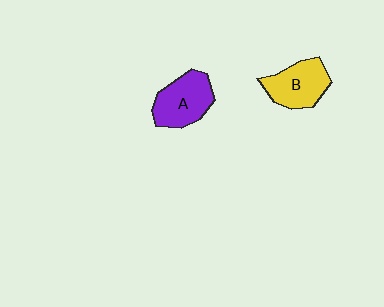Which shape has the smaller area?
Shape B (yellow).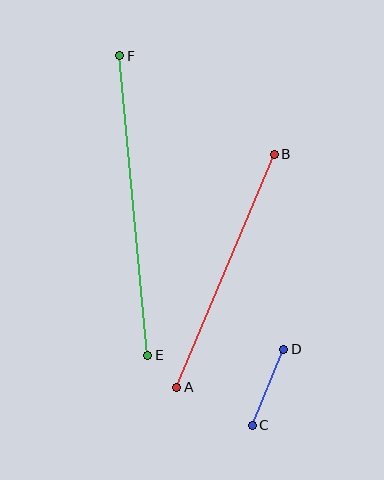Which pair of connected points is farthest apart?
Points E and F are farthest apart.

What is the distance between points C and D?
The distance is approximately 82 pixels.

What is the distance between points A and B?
The distance is approximately 253 pixels.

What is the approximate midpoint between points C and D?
The midpoint is at approximately (268, 387) pixels.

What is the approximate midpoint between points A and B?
The midpoint is at approximately (225, 271) pixels.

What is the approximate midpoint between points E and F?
The midpoint is at approximately (134, 206) pixels.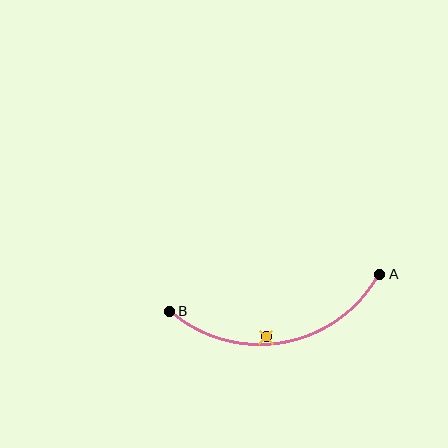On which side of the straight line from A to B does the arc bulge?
The arc bulges below the straight line connecting A and B.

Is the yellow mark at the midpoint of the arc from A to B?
No — the yellow mark does not lie on the arc at all. It sits slightly inside the curve.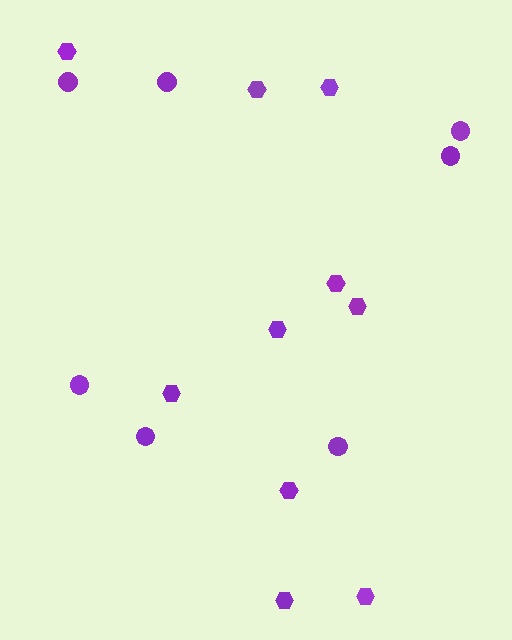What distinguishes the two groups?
There are 2 groups: one group of hexagons (10) and one group of circles (7).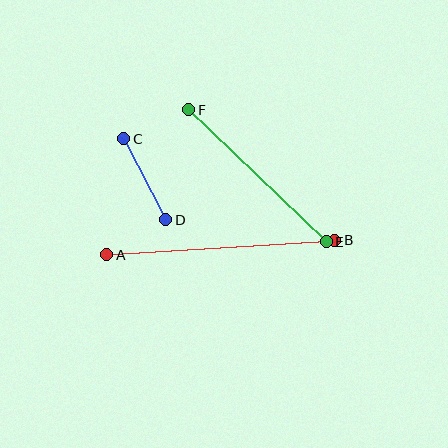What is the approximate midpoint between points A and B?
The midpoint is at approximately (221, 248) pixels.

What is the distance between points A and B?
The distance is approximately 228 pixels.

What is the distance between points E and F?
The distance is approximately 190 pixels.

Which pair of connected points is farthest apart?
Points A and B are farthest apart.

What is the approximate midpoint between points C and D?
The midpoint is at approximately (145, 179) pixels.